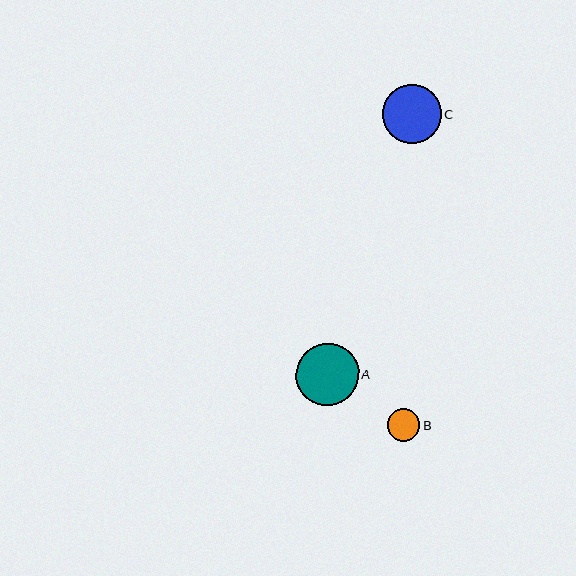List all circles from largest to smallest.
From largest to smallest: A, C, B.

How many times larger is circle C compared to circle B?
Circle C is approximately 1.8 times the size of circle B.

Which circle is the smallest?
Circle B is the smallest with a size of approximately 33 pixels.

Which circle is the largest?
Circle A is the largest with a size of approximately 63 pixels.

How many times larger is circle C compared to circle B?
Circle C is approximately 1.8 times the size of circle B.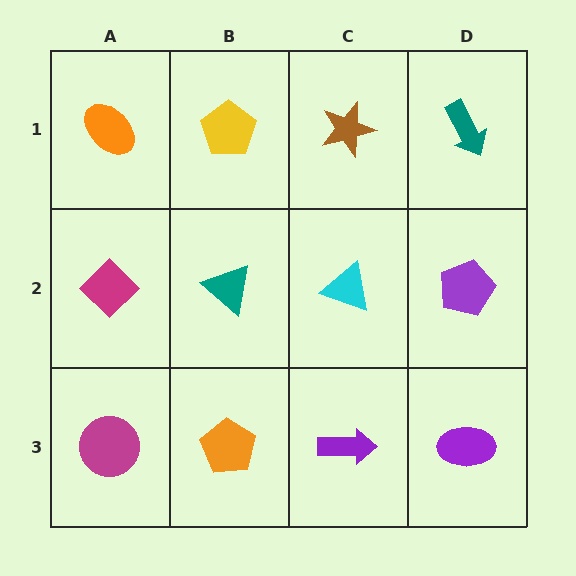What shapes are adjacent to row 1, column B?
A teal triangle (row 2, column B), an orange ellipse (row 1, column A), a brown star (row 1, column C).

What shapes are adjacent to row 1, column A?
A magenta diamond (row 2, column A), a yellow pentagon (row 1, column B).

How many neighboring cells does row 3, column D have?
2.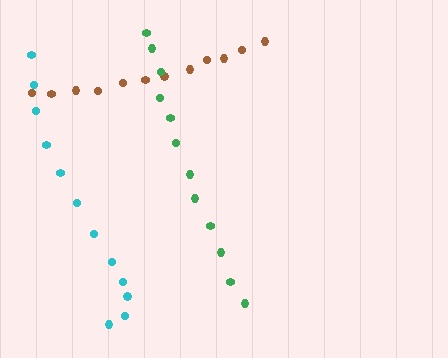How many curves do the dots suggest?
There are 3 distinct paths.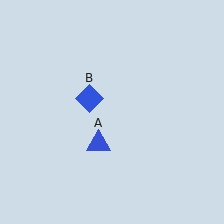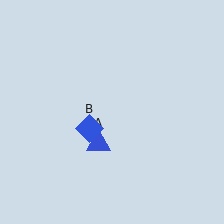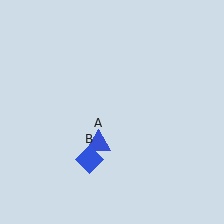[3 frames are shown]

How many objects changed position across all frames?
1 object changed position: blue diamond (object B).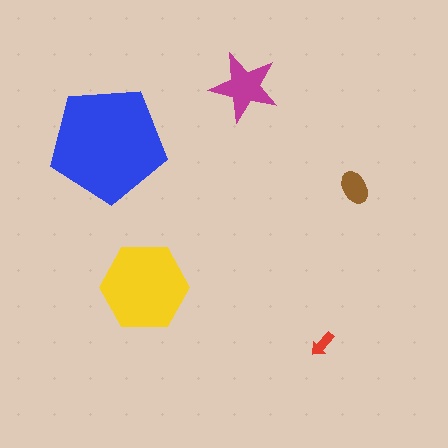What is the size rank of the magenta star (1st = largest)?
3rd.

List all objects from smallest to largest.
The red arrow, the brown ellipse, the magenta star, the yellow hexagon, the blue pentagon.